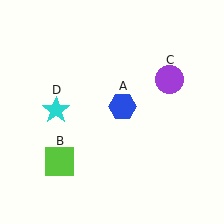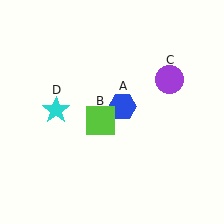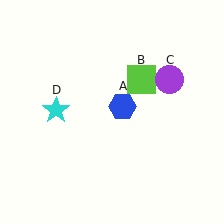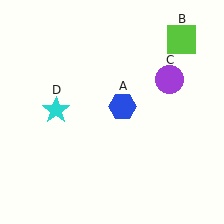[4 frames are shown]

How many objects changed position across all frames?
1 object changed position: lime square (object B).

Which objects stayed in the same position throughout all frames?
Blue hexagon (object A) and purple circle (object C) and cyan star (object D) remained stationary.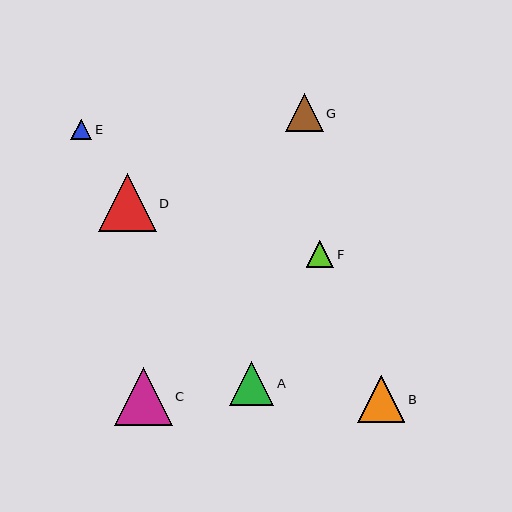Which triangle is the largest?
Triangle D is the largest with a size of approximately 58 pixels.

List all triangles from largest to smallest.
From largest to smallest: D, C, B, A, G, F, E.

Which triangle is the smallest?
Triangle E is the smallest with a size of approximately 21 pixels.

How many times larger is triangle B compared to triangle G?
Triangle B is approximately 1.2 times the size of triangle G.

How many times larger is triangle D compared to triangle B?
Triangle D is approximately 1.2 times the size of triangle B.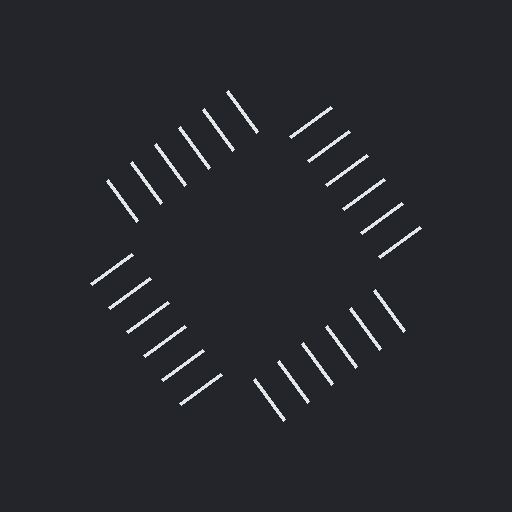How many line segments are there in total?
24 — 6 along each of the 4 edges.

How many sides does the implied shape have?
4 sides — the line-ends trace a square.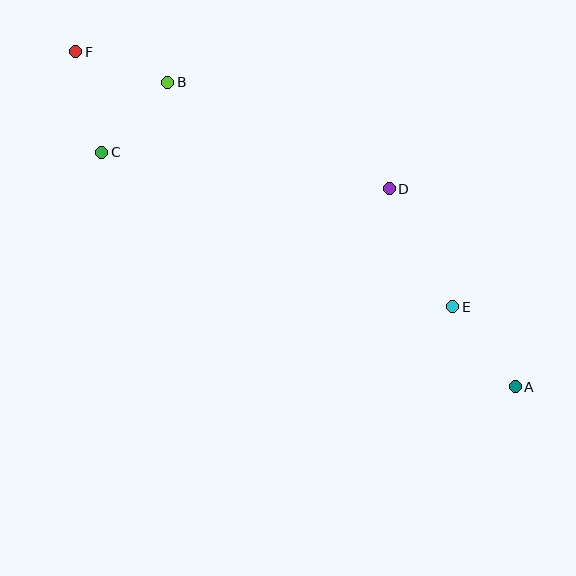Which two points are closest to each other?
Points B and C are closest to each other.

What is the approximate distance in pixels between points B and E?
The distance between B and E is approximately 363 pixels.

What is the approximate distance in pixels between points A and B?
The distance between A and B is approximately 462 pixels.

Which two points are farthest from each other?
Points A and F are farthest from each other.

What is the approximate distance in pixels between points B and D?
The distance between B and D is approximately 246 pixels.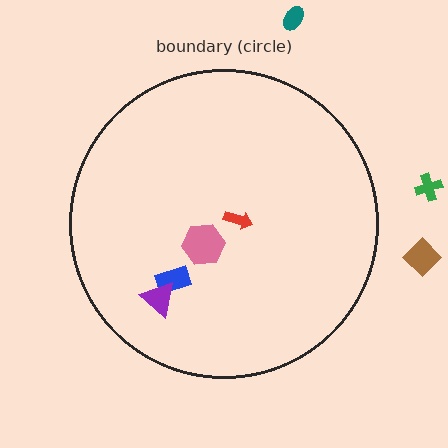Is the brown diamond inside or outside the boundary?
Outside.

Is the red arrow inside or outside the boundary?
Inside.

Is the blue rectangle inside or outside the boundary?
Inside.